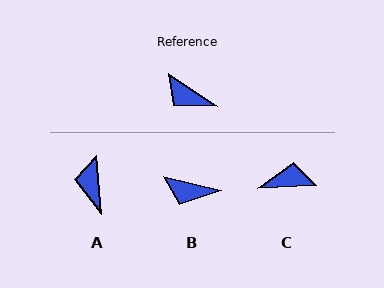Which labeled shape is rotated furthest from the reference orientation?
C, about 143 degrees away.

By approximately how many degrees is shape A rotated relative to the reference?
Approximately 52 degrees clockwise.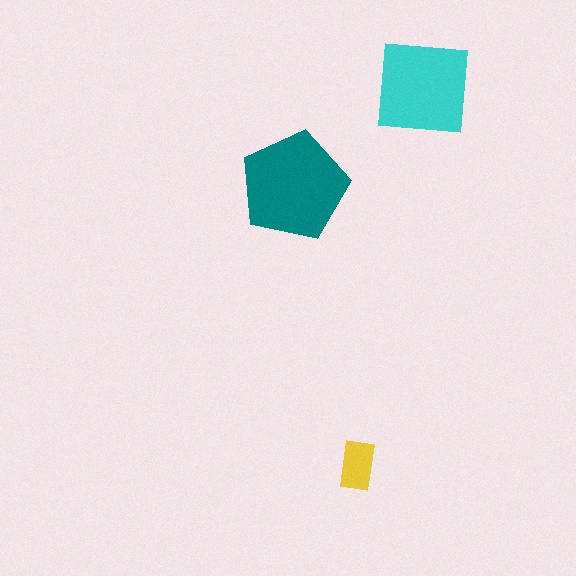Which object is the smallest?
The yellow rectangle.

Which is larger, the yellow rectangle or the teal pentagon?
The teal pentagon.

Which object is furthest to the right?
The cyan square is rightmost.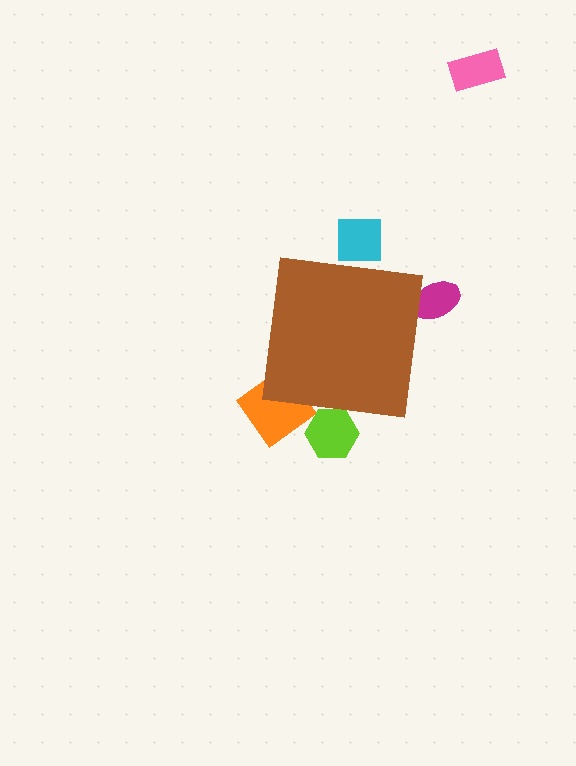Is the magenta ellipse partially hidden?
Yes, the magenta ellipse is partially hidden behind the brown square.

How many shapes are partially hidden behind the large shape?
4 shapes are partially hidden.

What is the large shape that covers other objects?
A brown square.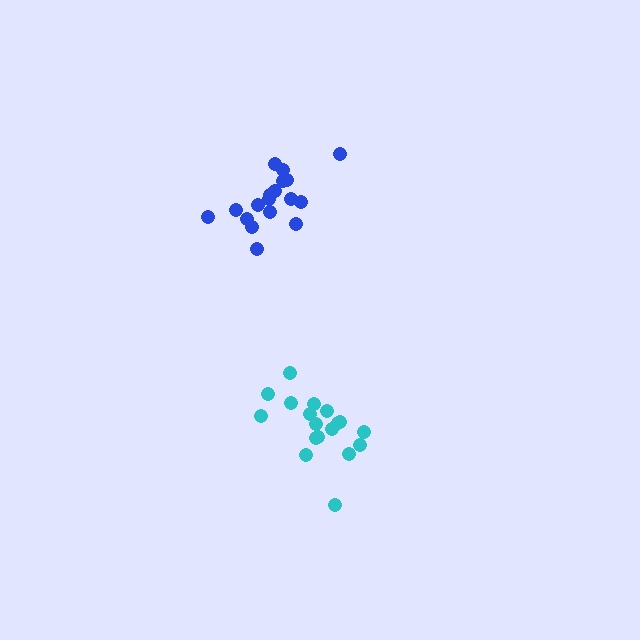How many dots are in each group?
Group 1: 18 dots, Group 2: 18 dots (36 total).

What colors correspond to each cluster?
The clusters are colored: blue, cyan.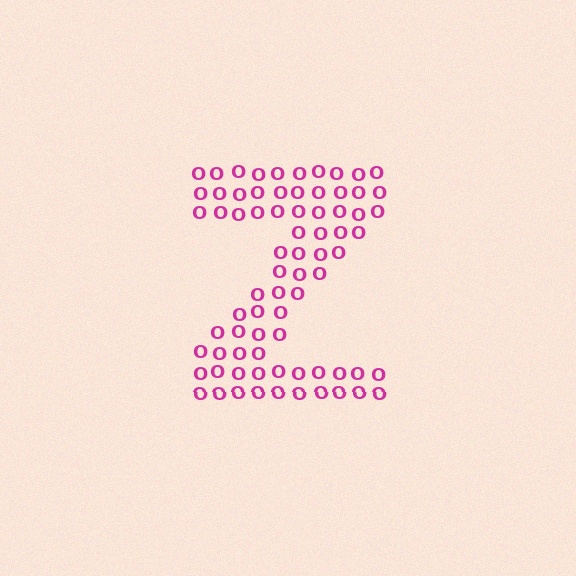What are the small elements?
The small elements are letter O's.